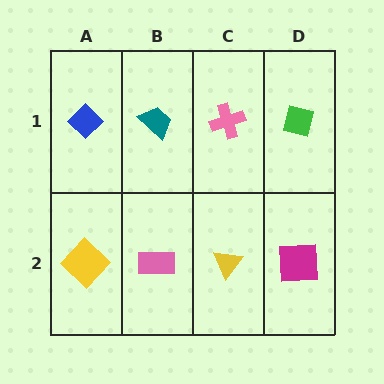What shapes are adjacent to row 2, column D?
A green square (row 1, column D), a yellow triangle (row 2, column C).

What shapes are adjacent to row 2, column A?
A blue diamond (row 1, column A), a pink rectangle (row 2, column B).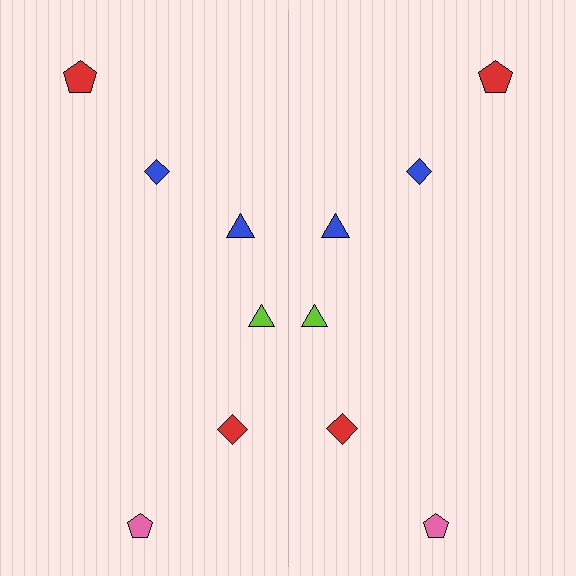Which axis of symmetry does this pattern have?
The pattern has a vertical axis of symmetry running through the center of the image.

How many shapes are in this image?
There are 12 shapes in this image.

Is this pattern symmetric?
Yes, this pattern has bilateral (reflection) symmetry.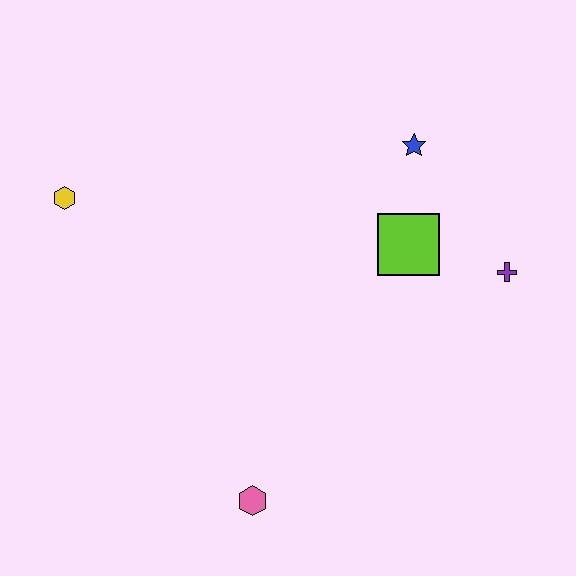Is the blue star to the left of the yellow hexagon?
No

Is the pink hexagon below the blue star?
Yes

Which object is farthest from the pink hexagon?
The blue star is farthest from the pink hexagon.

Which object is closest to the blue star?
The lime square is closest to the blue star.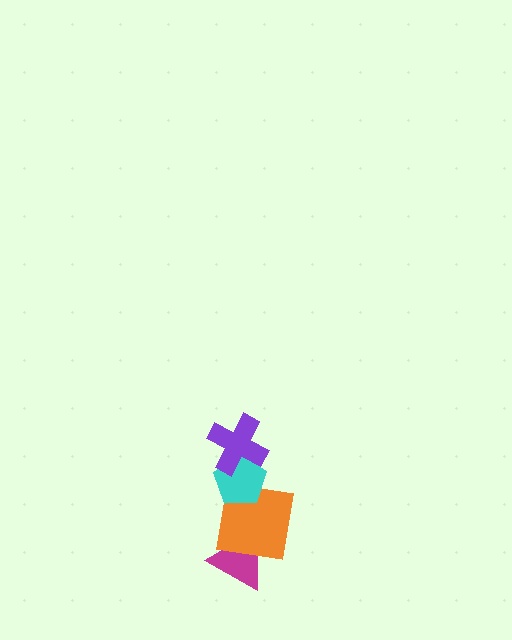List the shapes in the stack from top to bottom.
From top to bottom: the purple cross, the cyan pentagon, the orange square, the magenta triangle.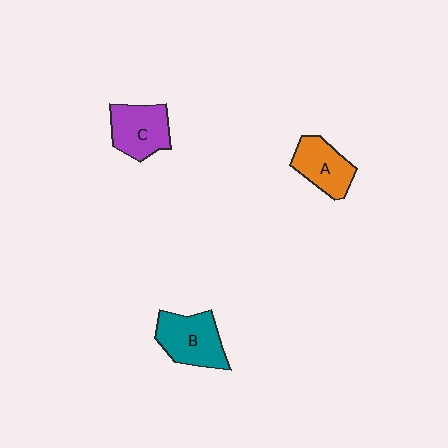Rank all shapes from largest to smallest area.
From largest to smallest: B (teal), C (purple), A (orange).